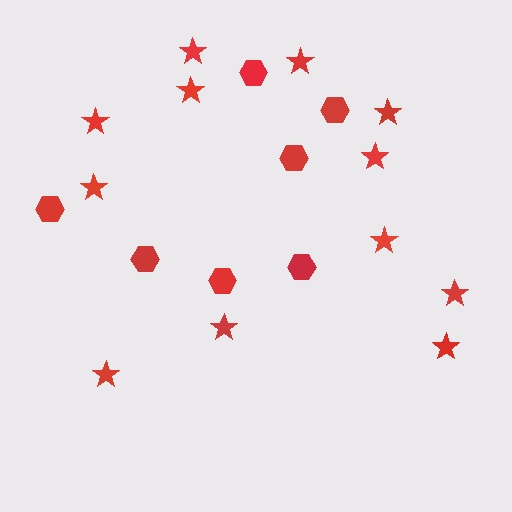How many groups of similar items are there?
There are 2 groups: one group of hexagons (7) and one group of stars (12).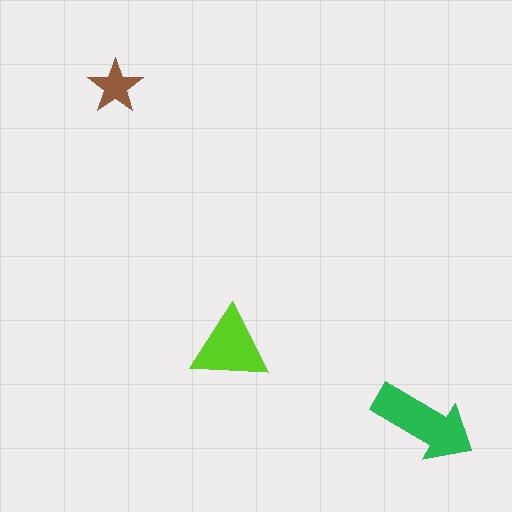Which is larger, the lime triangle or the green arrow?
The green arrow.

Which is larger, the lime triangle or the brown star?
The lime triangle.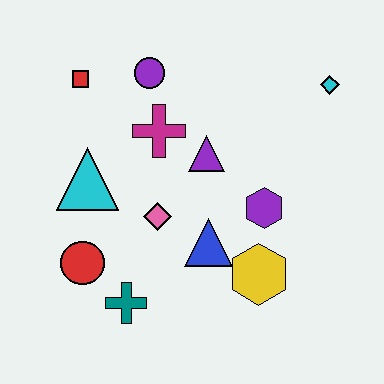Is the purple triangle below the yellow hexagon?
No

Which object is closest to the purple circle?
The magenta cross is closest to the purple circle.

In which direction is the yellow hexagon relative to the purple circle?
The yellow hexagon is below the purple circle.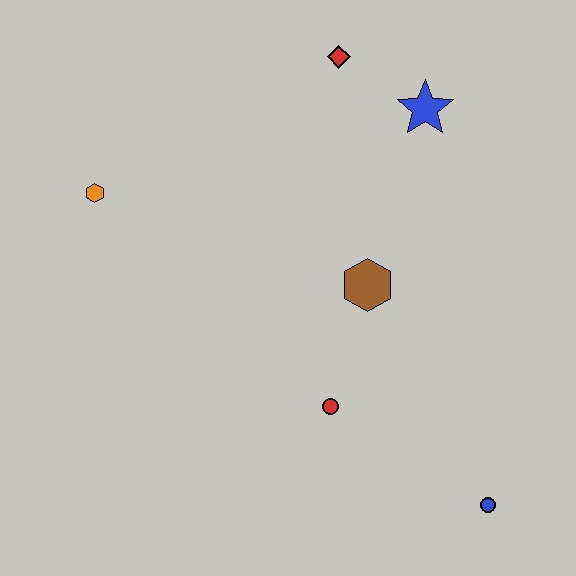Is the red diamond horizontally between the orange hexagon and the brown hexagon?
Yes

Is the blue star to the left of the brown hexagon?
No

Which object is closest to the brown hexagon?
The red circle is closest to the brown hexagon.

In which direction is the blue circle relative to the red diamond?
The blue circle is below the red diamond.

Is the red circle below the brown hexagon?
Yes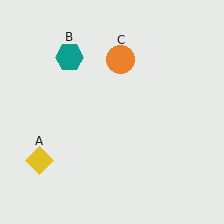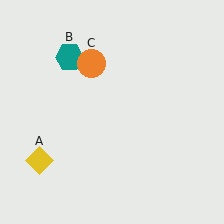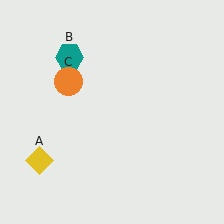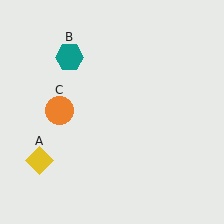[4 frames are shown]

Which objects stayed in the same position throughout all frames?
Yellow diamond (object A) and teal hexagon (object B) remained stationary.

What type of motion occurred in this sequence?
The orange circle (object C) rotated counterclockwise around the center of the scene.